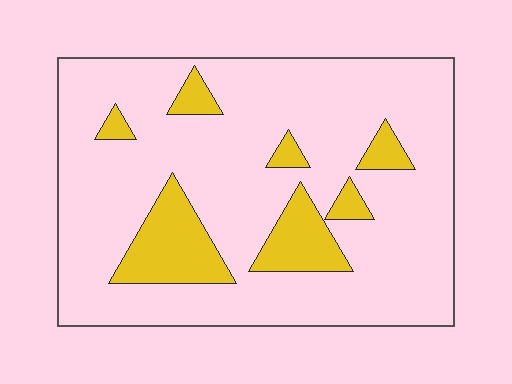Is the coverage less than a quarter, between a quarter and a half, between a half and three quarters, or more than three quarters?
Less than a quarter.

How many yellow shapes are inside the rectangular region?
7.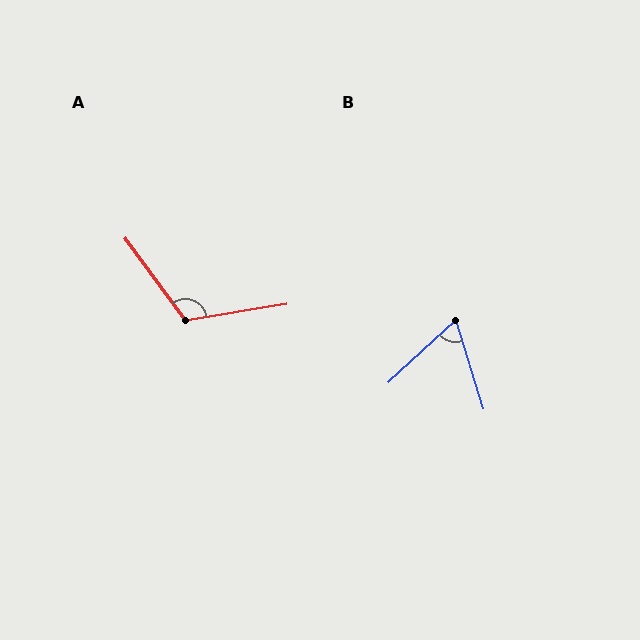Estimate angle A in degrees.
Approximately 117 degrees.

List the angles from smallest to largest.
B (64°), A (117°).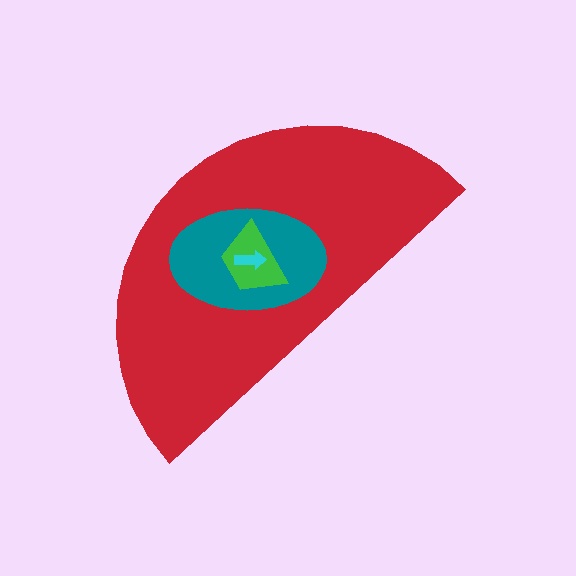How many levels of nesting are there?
4.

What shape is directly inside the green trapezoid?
The cyan arrow.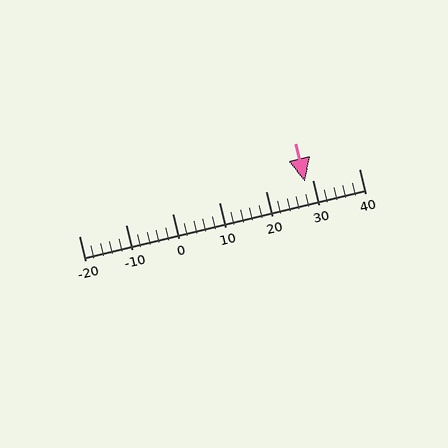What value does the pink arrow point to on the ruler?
The pink arrow points to approximately 28.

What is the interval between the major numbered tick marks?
The major tick marks are spaced 10 units apart.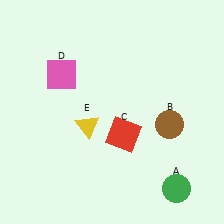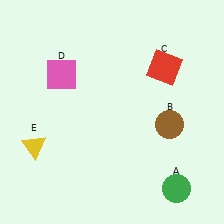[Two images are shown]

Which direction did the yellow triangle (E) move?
The yellow triangle (E) moved left.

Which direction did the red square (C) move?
The red square (C) moved up.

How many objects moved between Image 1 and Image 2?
2 objects moved between the two images.